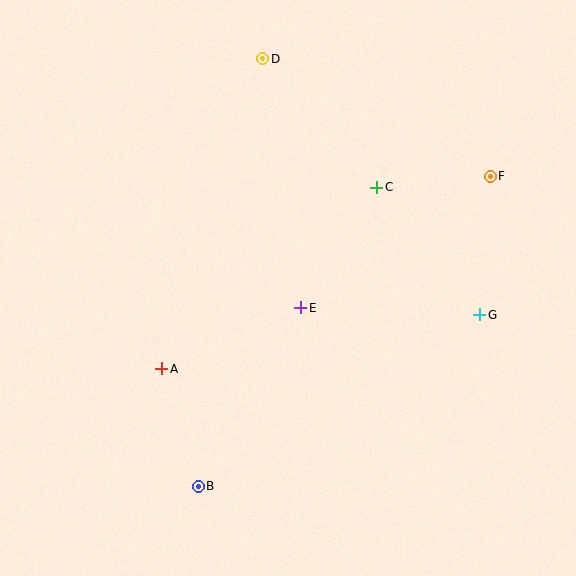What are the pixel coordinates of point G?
Point G is at (480, 315).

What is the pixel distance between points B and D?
The distance between B and D is 433 pixels.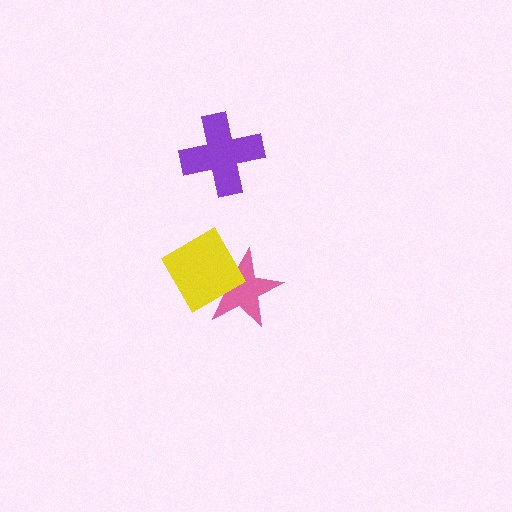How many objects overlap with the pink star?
1 object overlaps with the pink star.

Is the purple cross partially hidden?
No, no other shape covers it.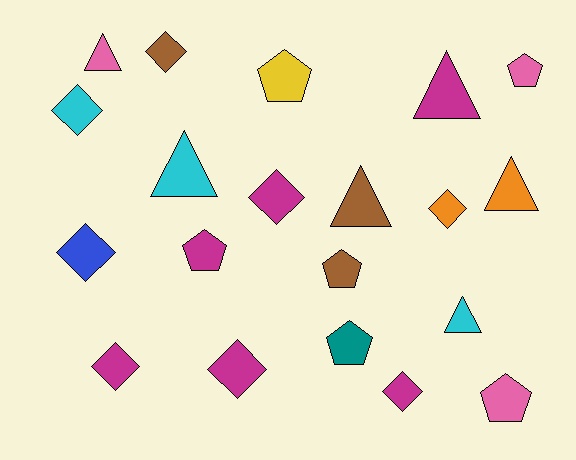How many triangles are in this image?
There are 6 triangles.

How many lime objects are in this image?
There are no lime objects.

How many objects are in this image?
There are 20 objects.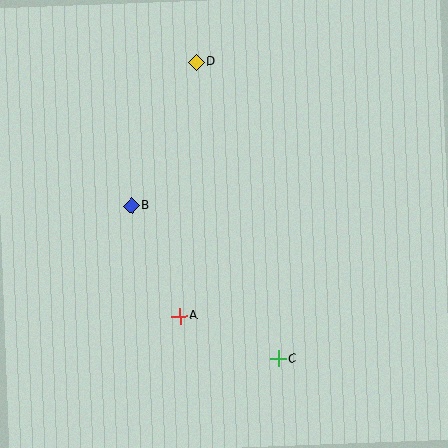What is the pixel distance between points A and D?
The distance between A and D is 254 pixels.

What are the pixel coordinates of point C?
Point C is at (278, 359).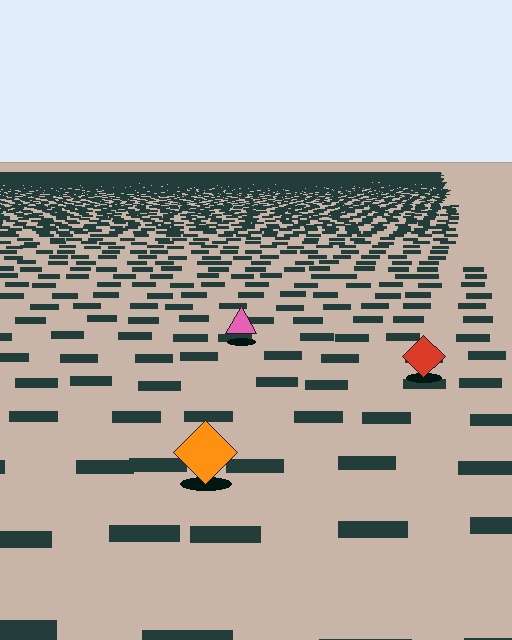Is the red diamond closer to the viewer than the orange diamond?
No. The orange diamond is closer — you can tell from the texture gradient: the ground texture is coarser near it.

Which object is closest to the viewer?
The orange diamond is closest. The texture marks near it are larger and more spread out.